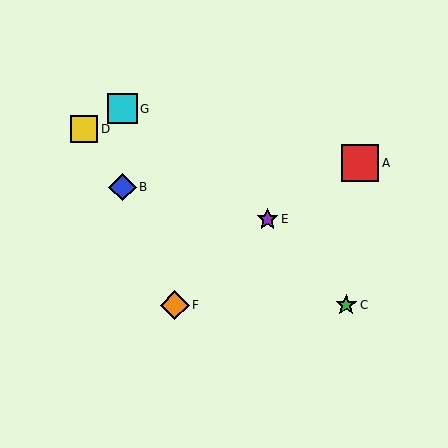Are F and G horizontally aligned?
No, F is at y≈305 and G is at y≈109.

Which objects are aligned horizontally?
Objects C, F are aligned horizontally.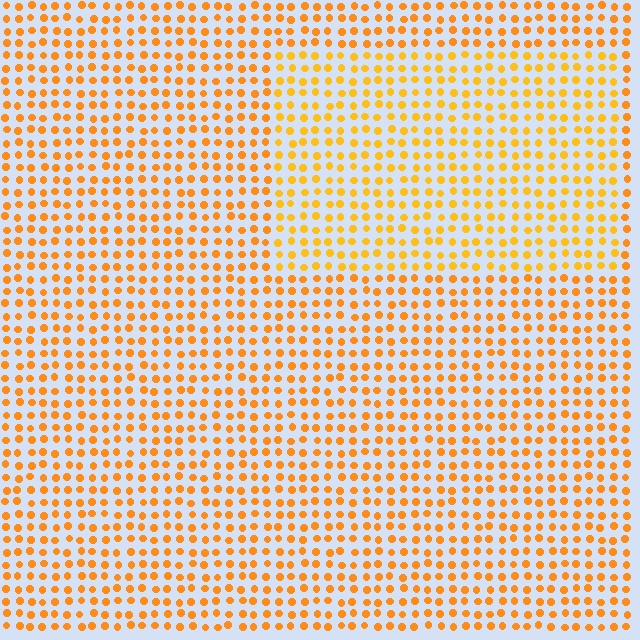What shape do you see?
I see a rectangle.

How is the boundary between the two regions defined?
The boundary is defined purely by a slight shift in hue (about 14 degrees). Spacing, size, and orientation are identical on both sides.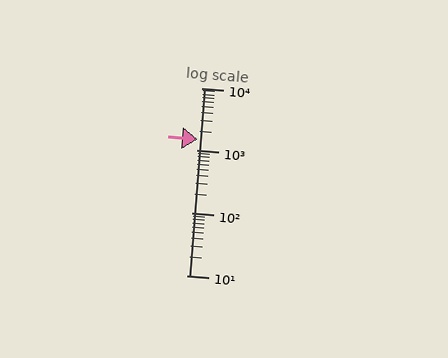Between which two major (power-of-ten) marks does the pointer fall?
The pointer is between 1000 and 10000.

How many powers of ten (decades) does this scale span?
The scale spans 3 decades, from 10 to 10000.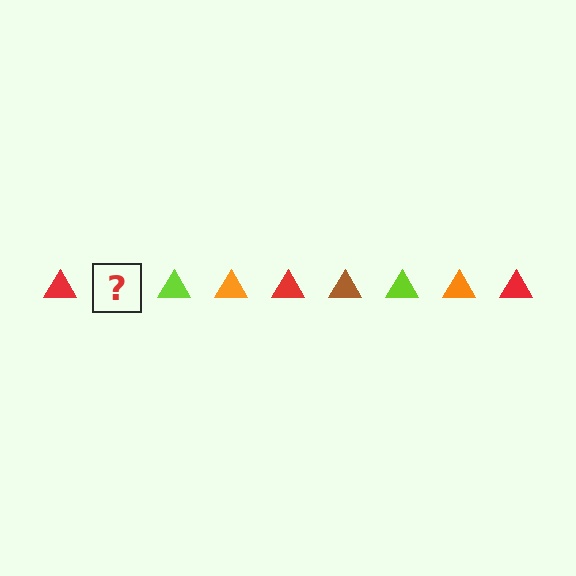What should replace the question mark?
The question mark should be replaced with a brown triangle.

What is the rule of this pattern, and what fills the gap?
The rule is that the pattern cycles through red, brown, lime, orange triangles. The gap should be filled with a brown triangle.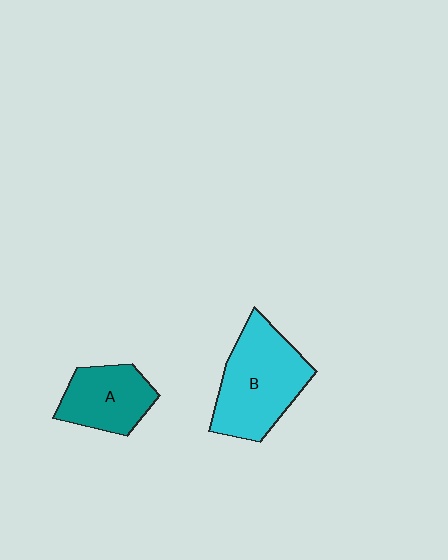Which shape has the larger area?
Shape B (cyan).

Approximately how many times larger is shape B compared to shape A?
Approximately 1.5 times.